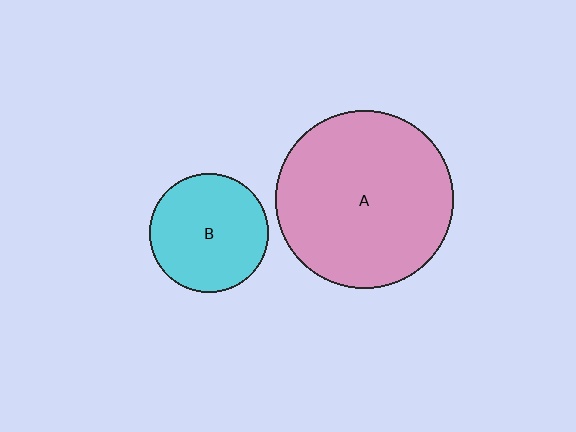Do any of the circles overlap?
No, none of the circles overlap.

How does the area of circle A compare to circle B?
Approximately 2.2 times.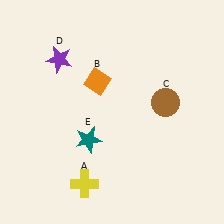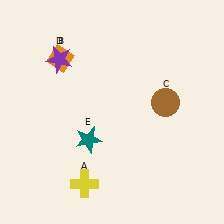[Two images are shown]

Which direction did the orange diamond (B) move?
The orange diamond (B) moved left.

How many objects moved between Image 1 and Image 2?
1 object moved between the two images.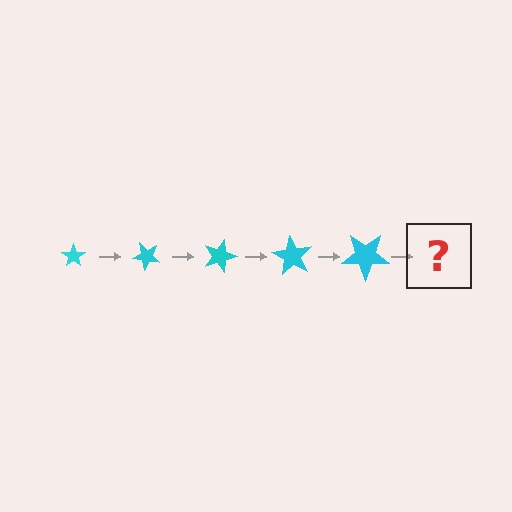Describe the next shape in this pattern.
It should be a star, larger than the previous one and rotated 225 degrees from the start.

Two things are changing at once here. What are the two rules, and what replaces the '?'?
The two rules are that the star grows larger each step and it rotates 45 degrees each step. The '?' should be a star, larger than the previous one and rotated 225 degrees from the start.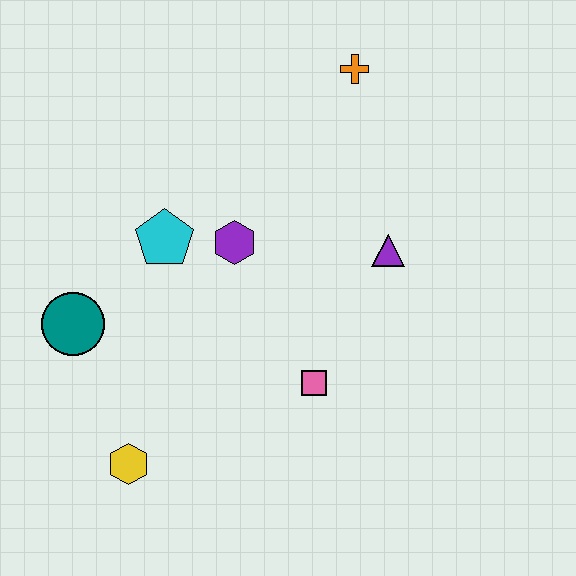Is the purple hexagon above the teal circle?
Yes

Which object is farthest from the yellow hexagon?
The orange cross is farthest from the yellow hexagon.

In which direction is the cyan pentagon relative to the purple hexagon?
The cyan pentagon is to the left of the purple hexagon.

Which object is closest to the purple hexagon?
The cyan pentagon is closest to the purple hexagon.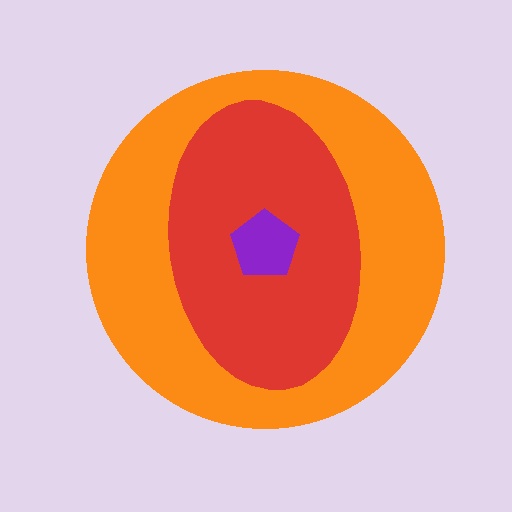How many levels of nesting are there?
3.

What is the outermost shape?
The orange circle.